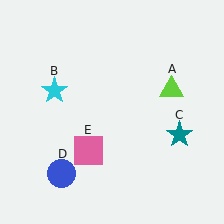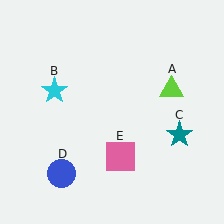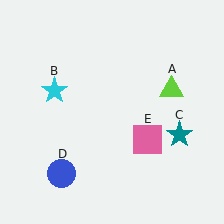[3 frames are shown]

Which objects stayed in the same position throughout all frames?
Lime triangle (object A) and cyan star (object B) and teal star (object C) and blue circle (object D) remained stationary.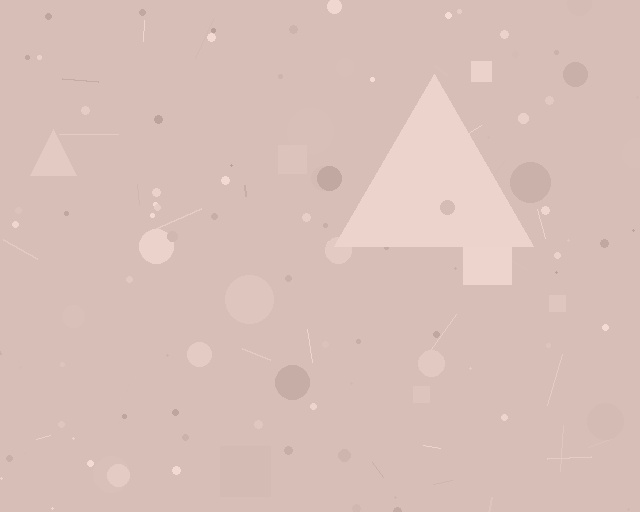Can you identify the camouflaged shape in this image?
The camouflaged shape is a triangle.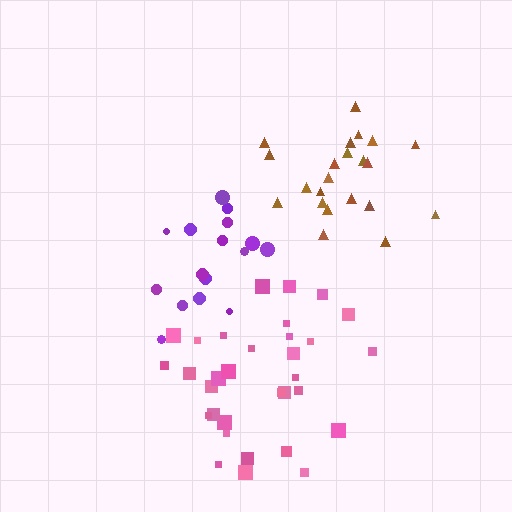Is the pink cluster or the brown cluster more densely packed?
Brown.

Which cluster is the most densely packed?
Brown.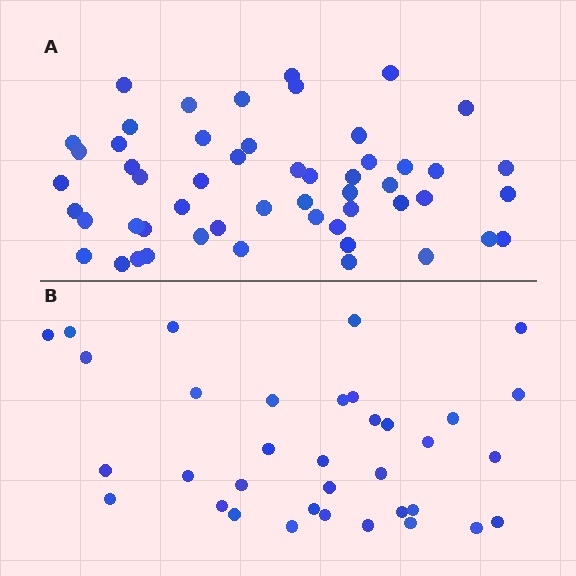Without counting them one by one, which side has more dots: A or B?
Region A (the top region) has more dots.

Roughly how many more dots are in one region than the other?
Region A has approximately 20 more dots than region B.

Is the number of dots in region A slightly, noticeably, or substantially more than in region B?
Region A has substantially more. The ratio is roughly 1.5 to 1.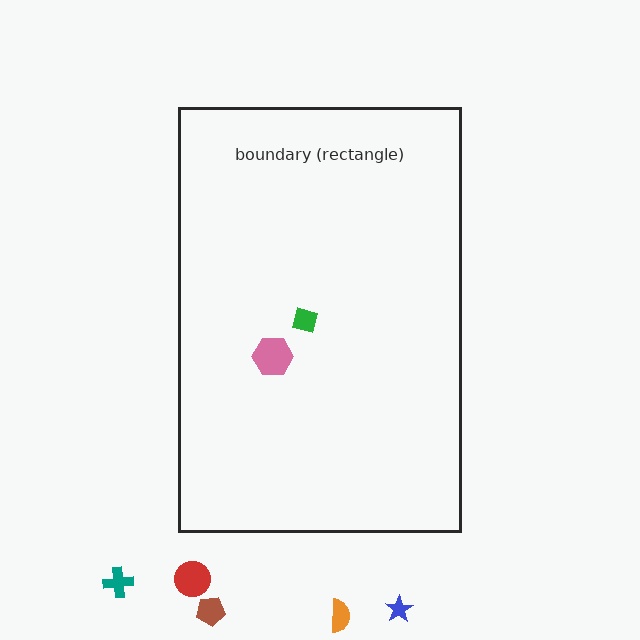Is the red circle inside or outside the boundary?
Outside.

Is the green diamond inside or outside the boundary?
Inside.